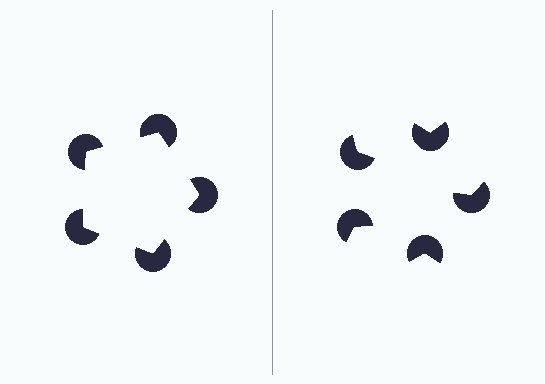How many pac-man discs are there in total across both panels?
10 — 5 on each side.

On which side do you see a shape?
An illusory pentagon appears on the left side. On the right side the wedge cuts are rotated, so no coherent shape forms.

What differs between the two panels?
The pac-man discs are positioned identically on both sides; only the wedge orientations differ. On the left they align to a pentagon; on the right they are misaligned.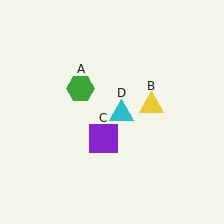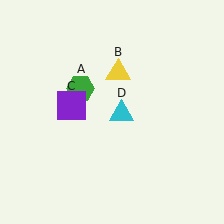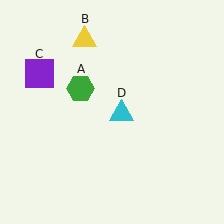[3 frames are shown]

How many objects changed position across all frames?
2 objects changed position: yellow triangle (object B), purple square (object C).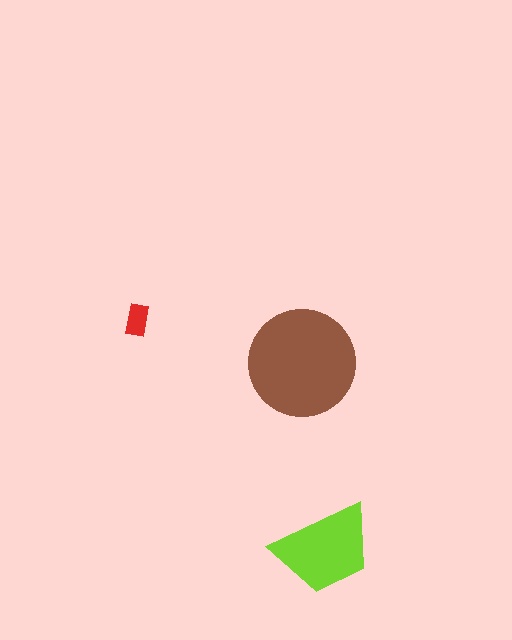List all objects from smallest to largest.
The red rectangle, the lime trapezoid, the brown circle.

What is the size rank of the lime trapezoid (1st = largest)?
2nd.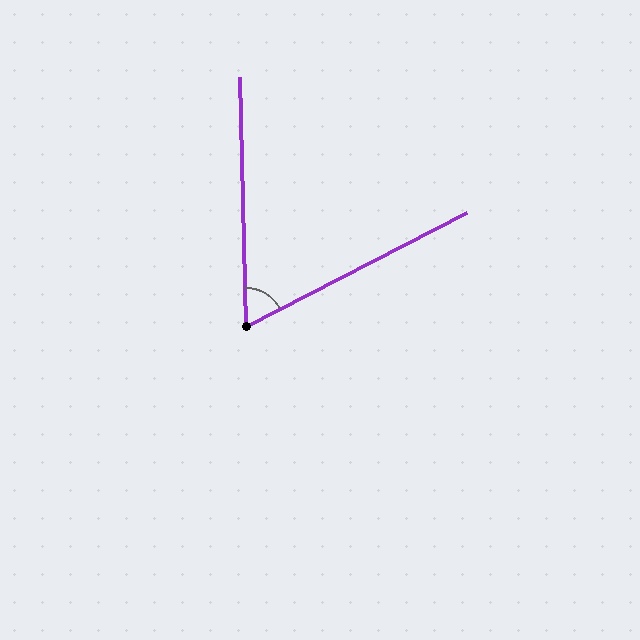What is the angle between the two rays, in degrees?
Approximately 64 degrees.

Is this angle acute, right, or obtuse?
It is acute.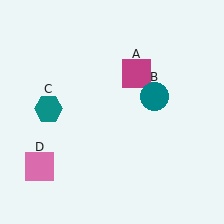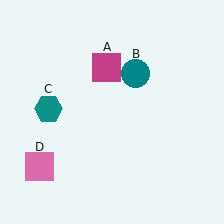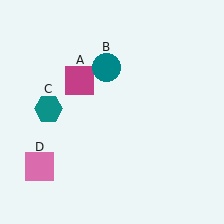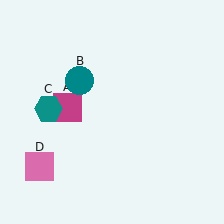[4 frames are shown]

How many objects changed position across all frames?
2 objects changed position: magenta square (object A), teal circle (object B).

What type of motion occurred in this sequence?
The magenta square (object A), teal circle (object B) rotated counterclockwise around the center of the scene.